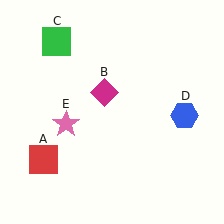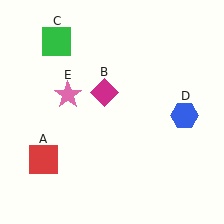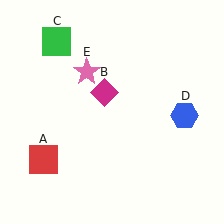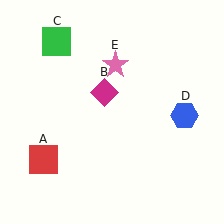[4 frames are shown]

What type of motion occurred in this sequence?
The pink star (object E) rotated clockwise around the center of the scene.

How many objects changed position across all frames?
1 object changed position: pink star (object E).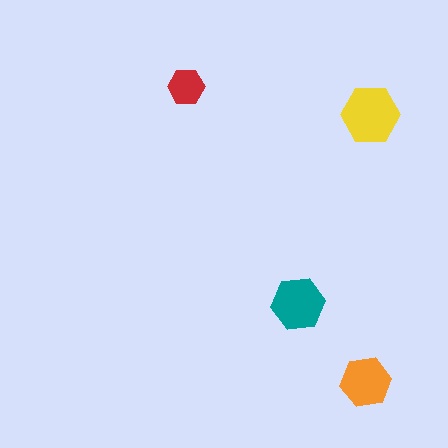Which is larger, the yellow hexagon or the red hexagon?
The yellow one.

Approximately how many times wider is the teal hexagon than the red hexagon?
About 1.5 times wider.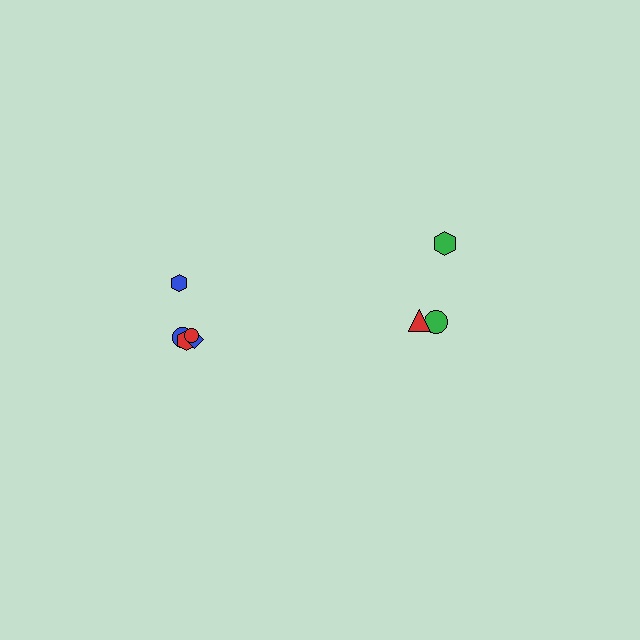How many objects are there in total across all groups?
There are 8 objects.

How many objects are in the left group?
There are 5 objects.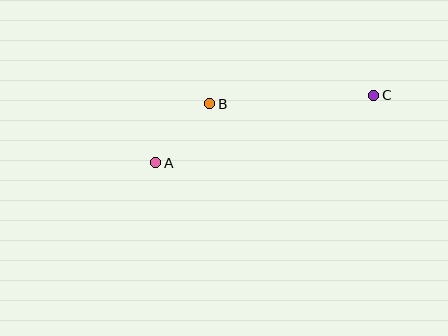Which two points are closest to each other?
Points A and B are closest to each other.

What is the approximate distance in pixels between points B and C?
The distance between B and C is approximately 164 pixels.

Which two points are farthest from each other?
Points A and C are farthest from each other.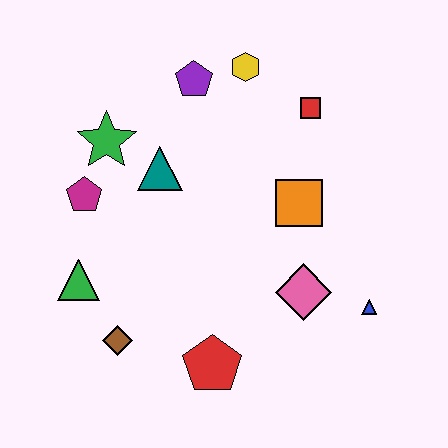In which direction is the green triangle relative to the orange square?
The green triangle is to the left of the orange square.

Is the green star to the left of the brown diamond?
Yes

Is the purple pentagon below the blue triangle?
No